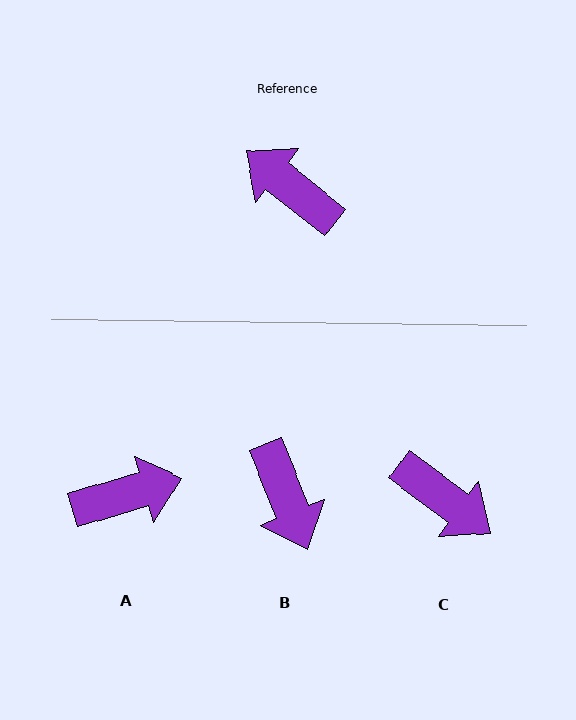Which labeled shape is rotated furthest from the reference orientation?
C, about 178 degrees away.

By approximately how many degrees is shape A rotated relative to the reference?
Approximately 125 degrees clockwise.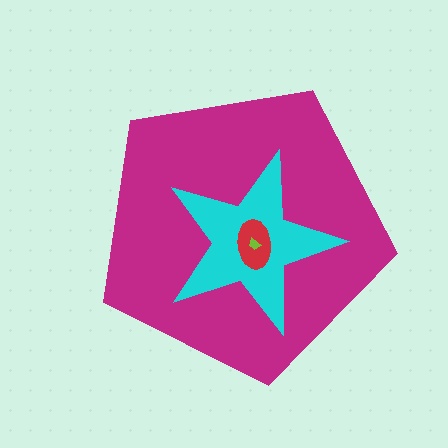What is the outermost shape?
The magenta pentagon.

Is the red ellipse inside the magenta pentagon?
Yes.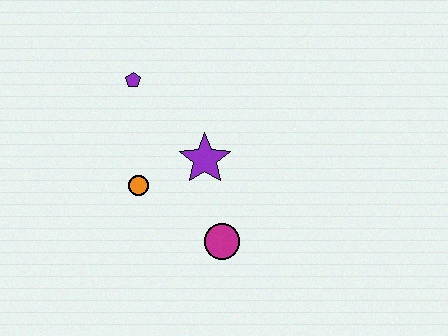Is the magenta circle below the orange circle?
Yes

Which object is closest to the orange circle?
The purple star is closest to the orange circle.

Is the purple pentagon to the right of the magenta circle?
No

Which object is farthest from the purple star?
The purple pentagon is farthest from the purple star.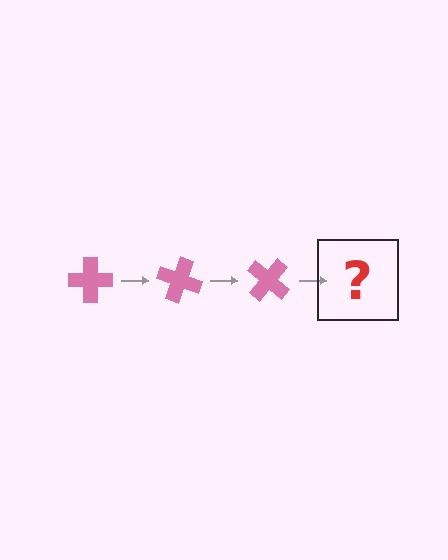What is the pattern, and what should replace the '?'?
The pattern is that the cross rotates 20 degrees each step. The '?' should be a pink cross rotated 60 degrees.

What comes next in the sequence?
The next element should be a pink cross rotated 60 degrees.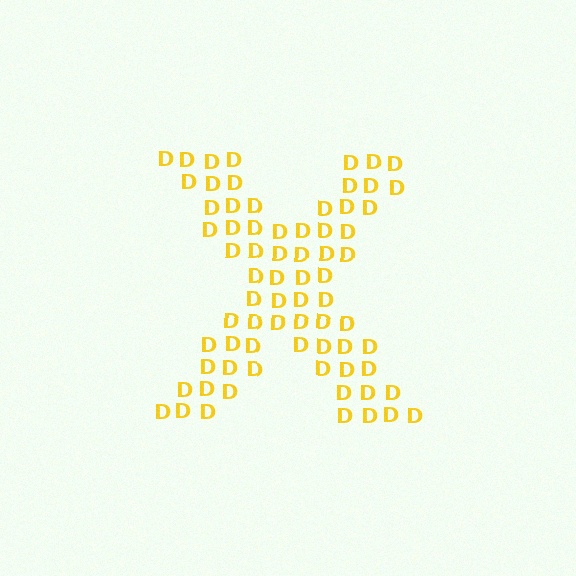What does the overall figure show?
The overall figure shows the letter X.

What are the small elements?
The small elements are letter D's.